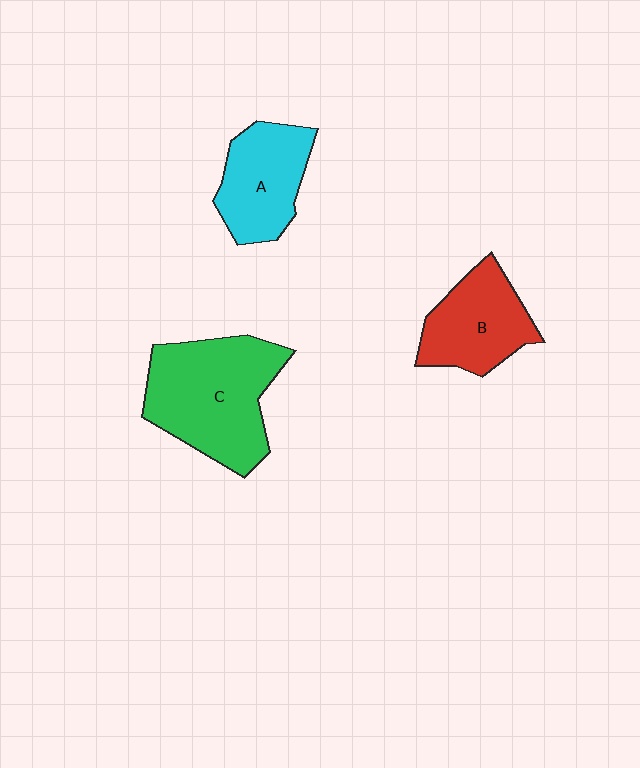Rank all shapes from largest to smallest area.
From largest to smallest: C (green), B (red), A (cyan).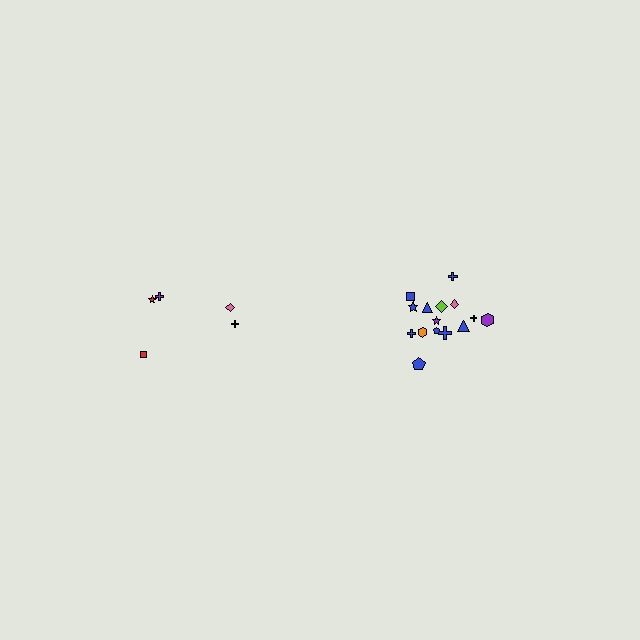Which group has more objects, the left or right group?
The right group.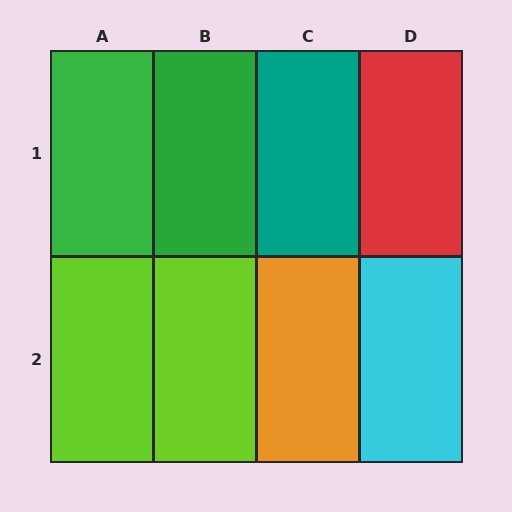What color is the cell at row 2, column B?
Lime.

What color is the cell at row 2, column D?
Cyan.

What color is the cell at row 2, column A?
Lime.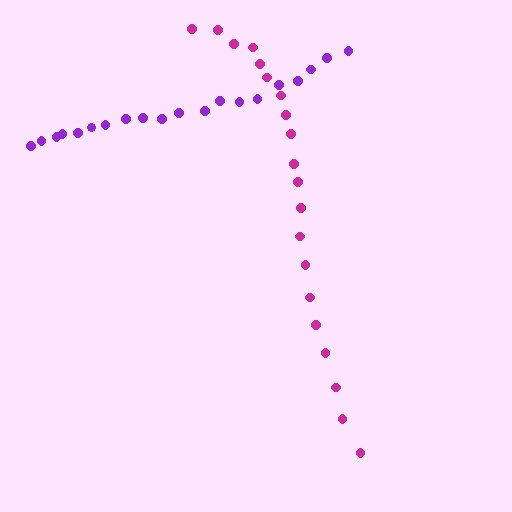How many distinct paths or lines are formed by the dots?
There are 2 distinct paths.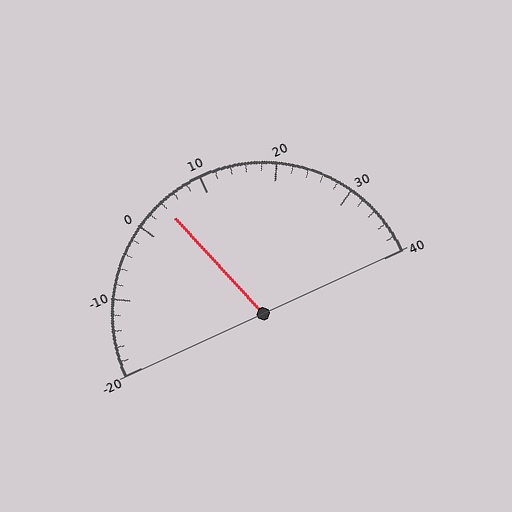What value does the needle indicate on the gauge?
The needle indicates approximately 4.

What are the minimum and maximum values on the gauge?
The gauge ranges from -20 to 40.